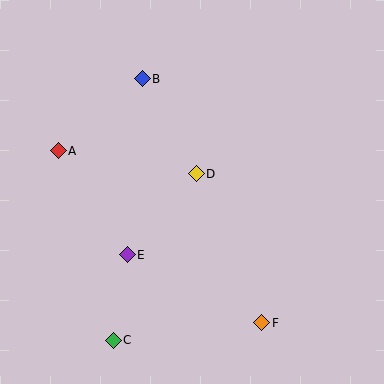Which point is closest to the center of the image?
Point D at (196, 174) is closest to the center.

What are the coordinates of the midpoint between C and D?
The midpoint between C and D is at (155, 257).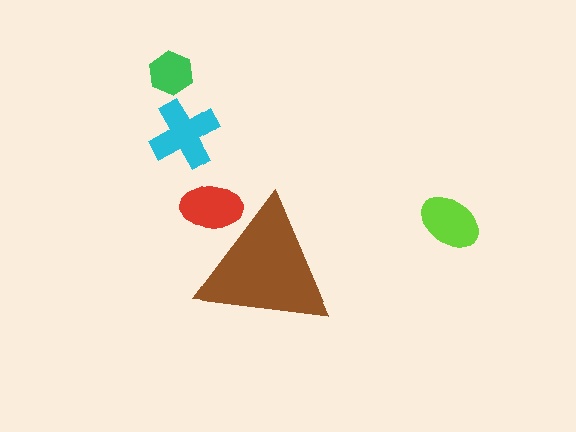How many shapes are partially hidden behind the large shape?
1 shape is partially hidden.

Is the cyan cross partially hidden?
No, the cyan cross is fully visible.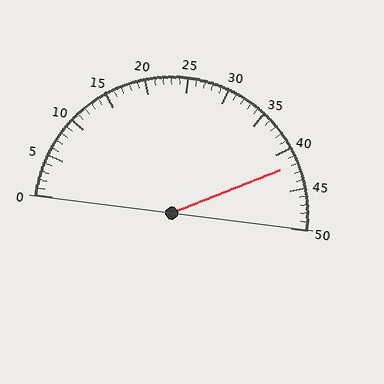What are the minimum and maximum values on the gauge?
The gauge ranges from 0 to 50.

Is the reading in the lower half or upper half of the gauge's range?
The reading is in the upper half of the range (0 to 50).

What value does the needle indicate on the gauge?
The needle indicates approximately 42.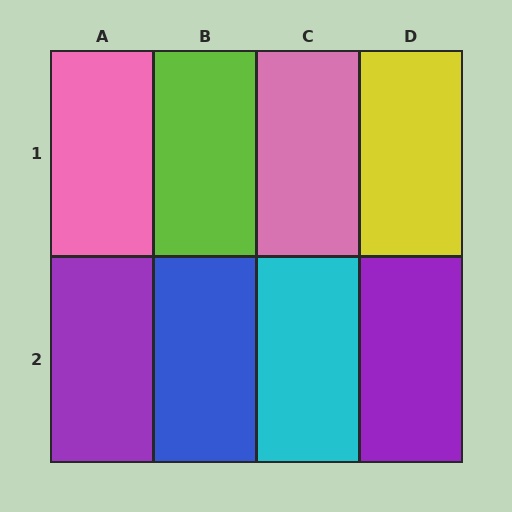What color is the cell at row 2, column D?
Purple.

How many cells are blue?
1 cell is blue.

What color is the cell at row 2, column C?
Cyan.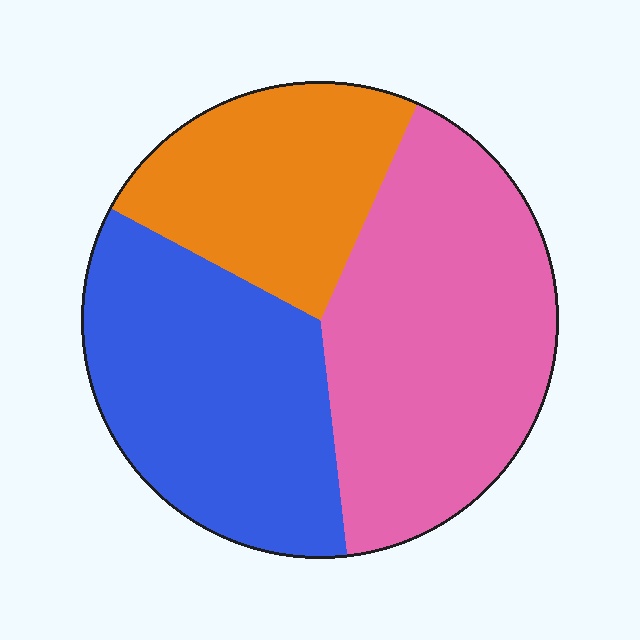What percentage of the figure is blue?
Blue takes up between a quarter and a half of the figure.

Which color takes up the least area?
Orange, at roughly 25%.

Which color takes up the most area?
Pink, at roughly 40%.